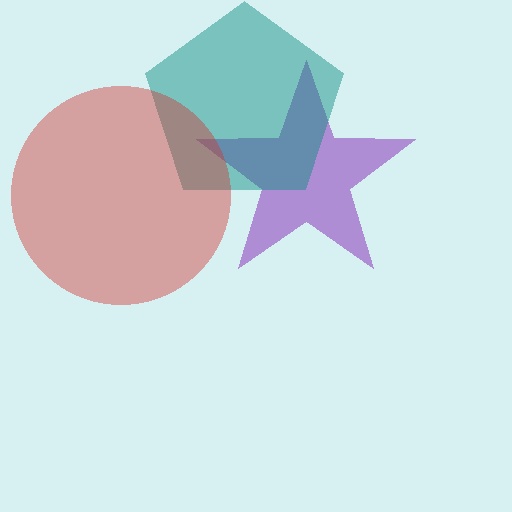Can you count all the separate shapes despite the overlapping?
Yes, there are 3 separate shapes.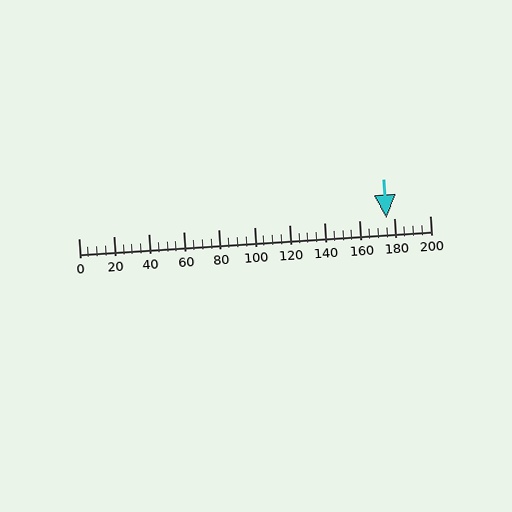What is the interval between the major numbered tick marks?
The major tick marks are spaced 20 units apart.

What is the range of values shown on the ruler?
The ruler shows values from 0 to 200.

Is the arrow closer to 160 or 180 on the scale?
The arrow is closer to 180.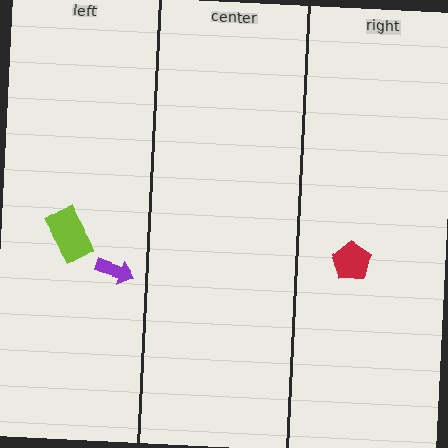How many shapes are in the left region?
2.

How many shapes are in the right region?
1.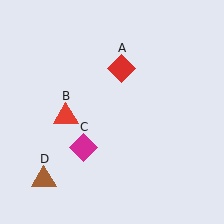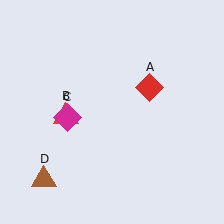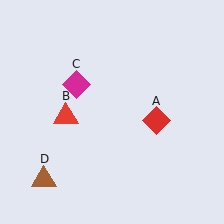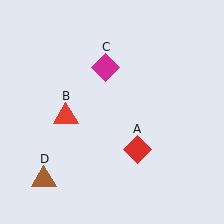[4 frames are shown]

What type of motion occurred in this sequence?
The red diamond (object A), magenta diamond (object C) rotated clockwise around the center of the scene.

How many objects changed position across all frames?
2 objects changed position: red diamond (object A), magenta diamond (object C).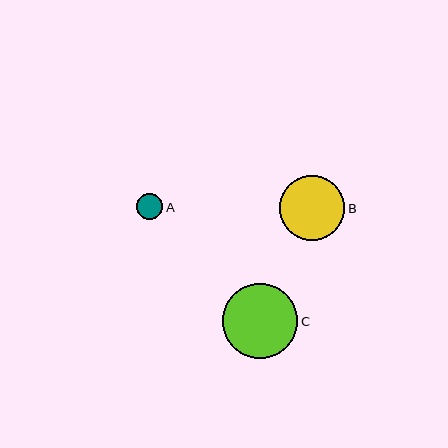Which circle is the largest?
Circle C is the largest with a size of approximately 75 pixels.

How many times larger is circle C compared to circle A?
Circle C is approximately 2.9 times the size of circle A.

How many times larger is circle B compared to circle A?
Circle B is approximately 2.5 times the size of circle A.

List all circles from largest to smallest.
From largest to smallest: C, B, A.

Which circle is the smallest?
Circle A is the smallest with a size of approximately 26 pixels.